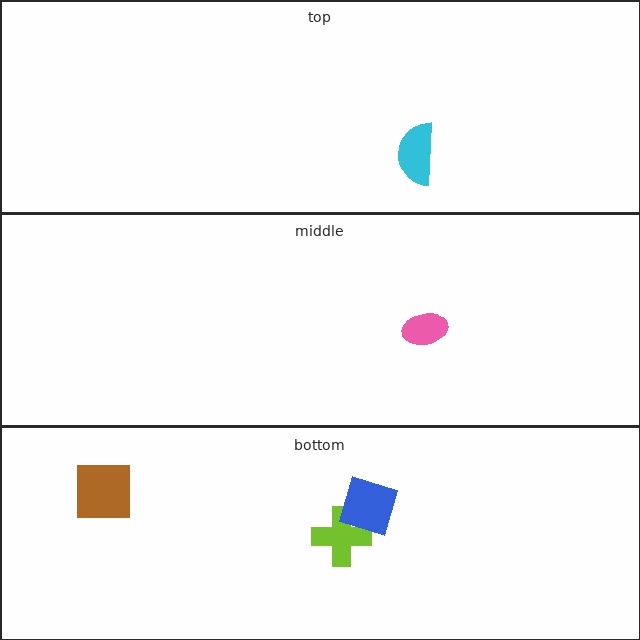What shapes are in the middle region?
The pink ellipse.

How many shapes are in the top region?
1.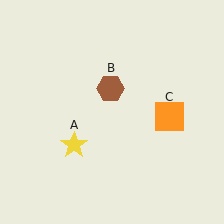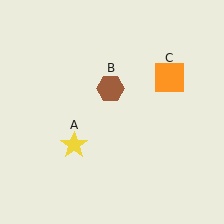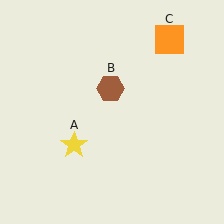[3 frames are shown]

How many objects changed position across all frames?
1 object changed position: orange square (object C).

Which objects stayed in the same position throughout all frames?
Yellow star (object A) and brown hexagon (object B) remained stationary.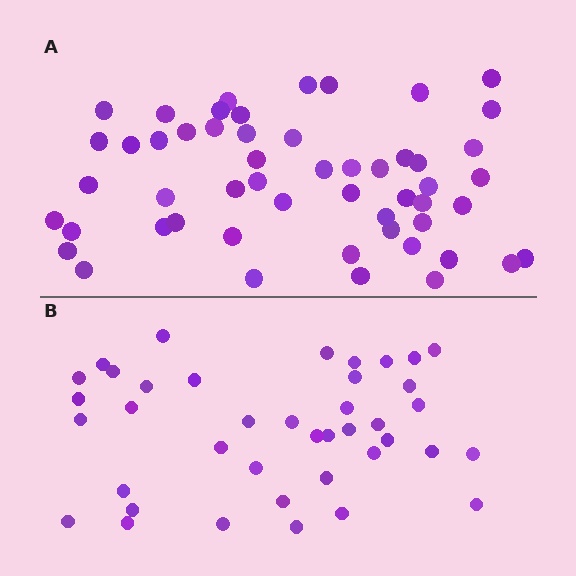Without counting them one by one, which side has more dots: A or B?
Region A (the top region) has more dots.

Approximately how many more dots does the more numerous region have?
Region A has approximately 15 more dots than region B.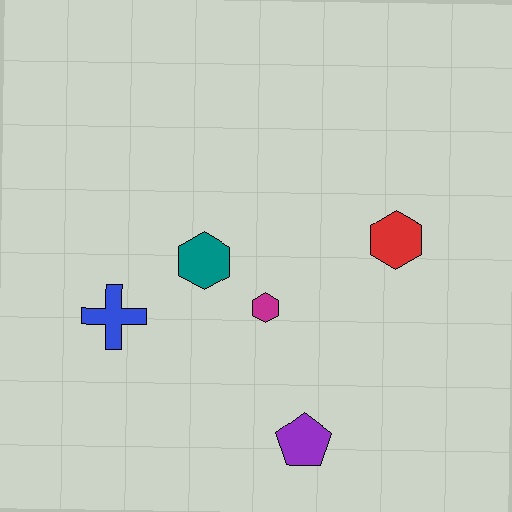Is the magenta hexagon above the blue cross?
Yes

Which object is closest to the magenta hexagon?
The teal hexagon is closest to the magenta hexagon.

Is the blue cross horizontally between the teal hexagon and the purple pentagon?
No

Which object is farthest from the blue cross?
The red hexagon is farthest from the blue cross.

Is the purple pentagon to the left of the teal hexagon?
No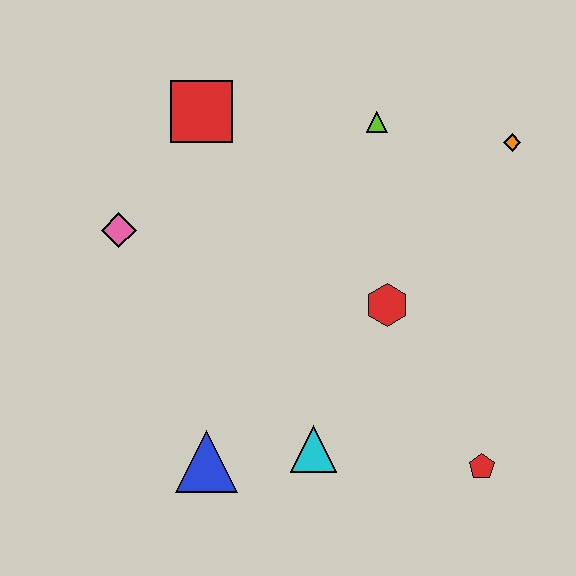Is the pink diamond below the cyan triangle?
No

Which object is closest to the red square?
The pink diamond is closest to the red square.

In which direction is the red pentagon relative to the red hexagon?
The red pentagon is below the red hexagon.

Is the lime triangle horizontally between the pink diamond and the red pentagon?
Yes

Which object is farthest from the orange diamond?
The blue triangle is farthest from the orange diamond.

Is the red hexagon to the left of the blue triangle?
No